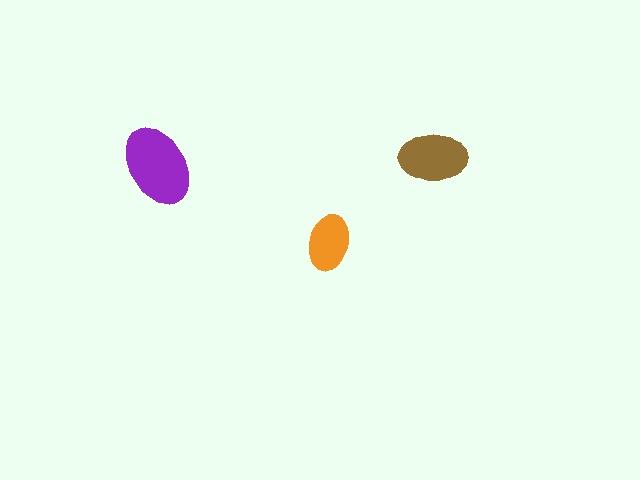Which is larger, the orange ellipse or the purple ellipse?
The purple one.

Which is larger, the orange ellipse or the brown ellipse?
The brown one.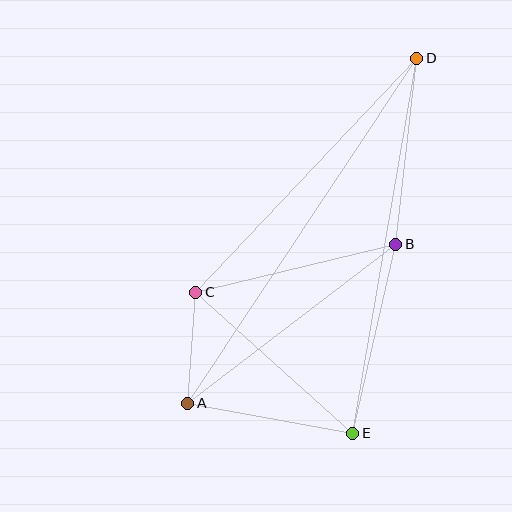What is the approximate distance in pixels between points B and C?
The distance between B and C is approximately 205 pixels.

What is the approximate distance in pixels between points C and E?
The distance between C and E is approximately 211 pixels.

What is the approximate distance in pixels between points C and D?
The distance between C and D is approximately 322 pixels.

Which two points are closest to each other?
Points A and C are closest to each other.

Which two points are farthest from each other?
Points A and D are farthest from each other.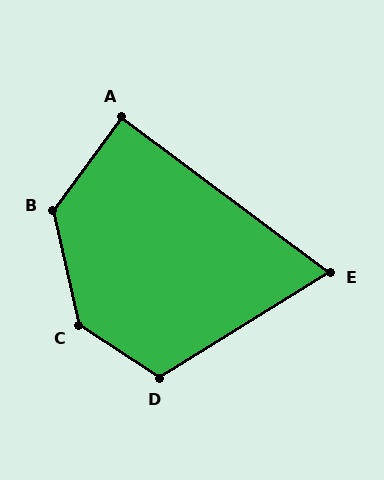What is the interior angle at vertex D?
Approximately 115 degrees (obtuse).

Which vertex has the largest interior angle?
C, at approximately 136 degrees.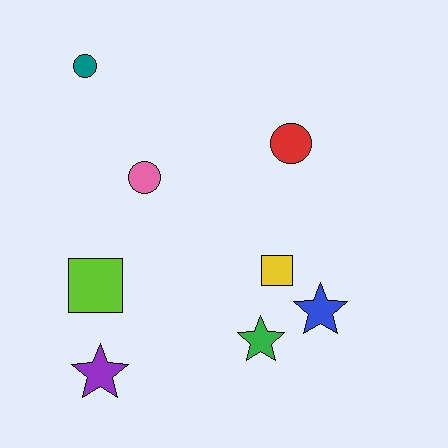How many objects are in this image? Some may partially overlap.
There are 8 objects.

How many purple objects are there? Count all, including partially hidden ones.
There is 1 purple object.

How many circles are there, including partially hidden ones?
There are 3 circles.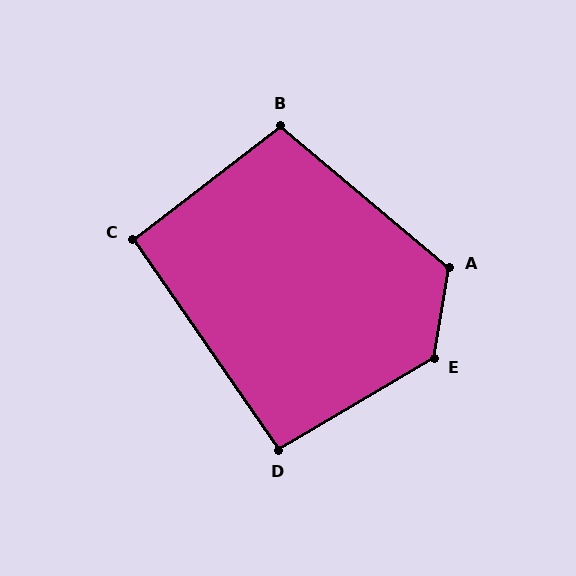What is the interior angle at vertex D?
Approximately 94 degrees (approximately right).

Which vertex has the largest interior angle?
E, at approximately 130 degrees.